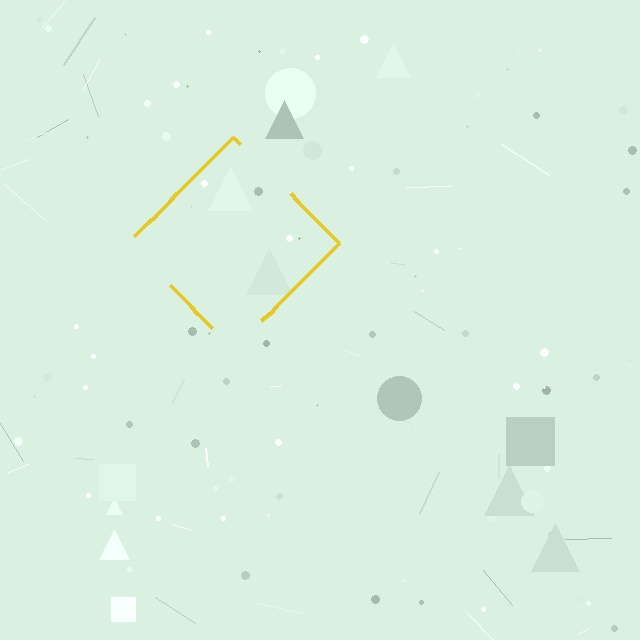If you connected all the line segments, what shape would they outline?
They would outline a diamond.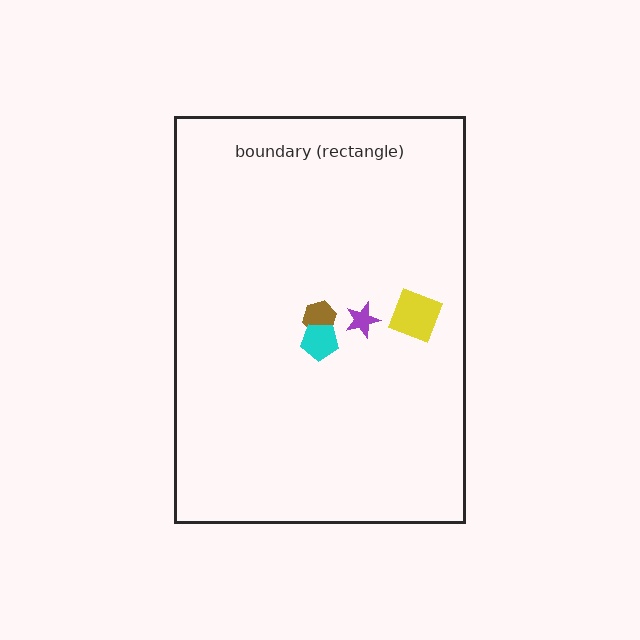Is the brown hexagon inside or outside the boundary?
Inside.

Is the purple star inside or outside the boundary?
Inside.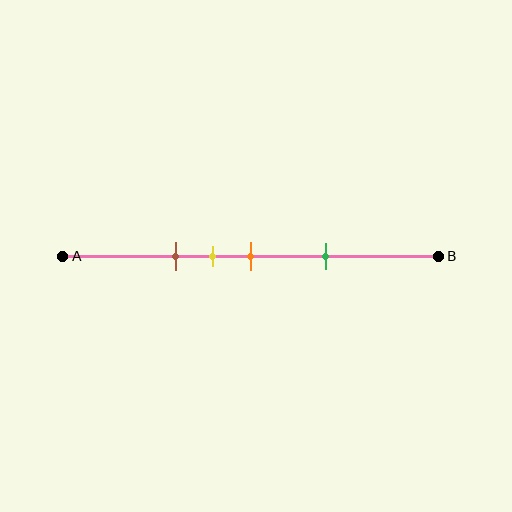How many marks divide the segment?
There are 4 marks dividing the segment.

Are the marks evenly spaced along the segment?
No, the marks are not evenly spaced.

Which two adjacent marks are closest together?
The yellow and orange marks are the closest adjacent pair.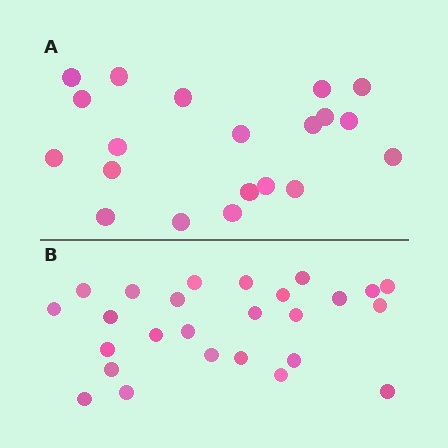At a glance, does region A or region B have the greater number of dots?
Region B (the bottom region) has more dots.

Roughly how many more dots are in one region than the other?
Region B has about 6 more dots than region A.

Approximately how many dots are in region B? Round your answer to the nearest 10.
About 30 dots. (The exact count is 26, which rounds to 30.)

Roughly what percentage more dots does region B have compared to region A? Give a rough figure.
About 30% more.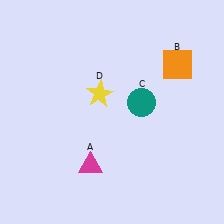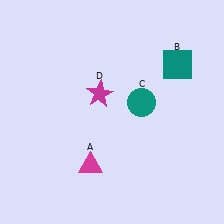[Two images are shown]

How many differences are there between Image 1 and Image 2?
There are 2 differences between the two images.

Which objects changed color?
B changed from orange to teal. D changed from yellow to magenta.